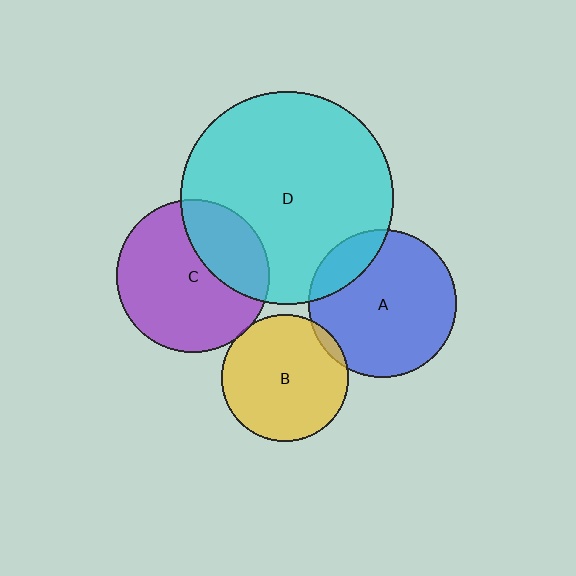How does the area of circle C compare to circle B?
Approximately 1.5 times.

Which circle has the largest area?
Circle D (cyan).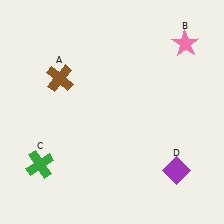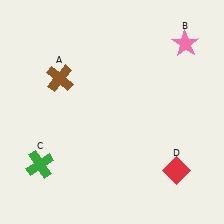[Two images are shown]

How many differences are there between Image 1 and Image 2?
There is 1 difference between the two images.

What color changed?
The diamond (D) changed from purple in Image 1 to red in Image 2.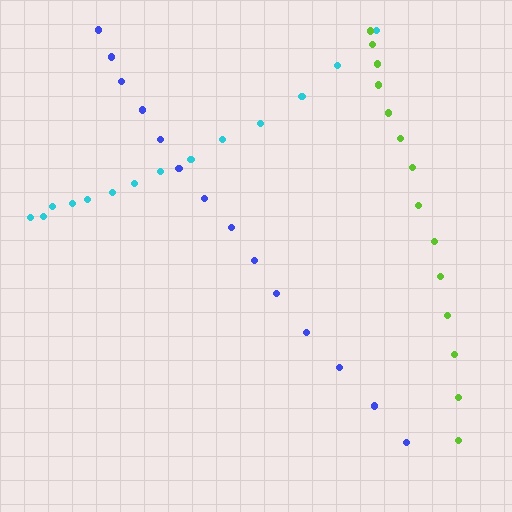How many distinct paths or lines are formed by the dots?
There are 3 distinct paths.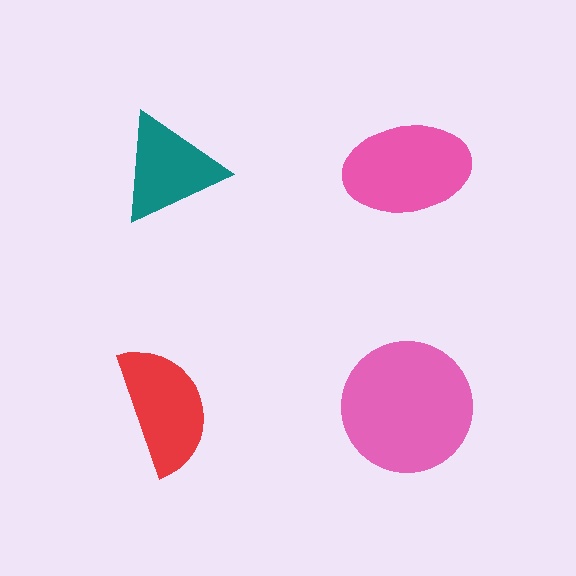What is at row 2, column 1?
A red semicircle.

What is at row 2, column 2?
A pink circle.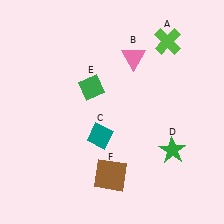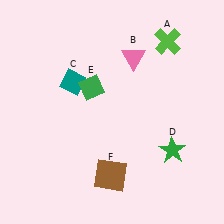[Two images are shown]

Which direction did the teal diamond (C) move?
The teal diamond (C) moved up.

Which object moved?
The teal diamond (C) moved up.